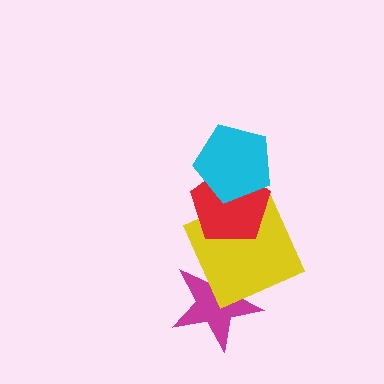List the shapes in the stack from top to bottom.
From top to bottom: the cyan pentagon, the red pentagon, the yellow square, the magenta star.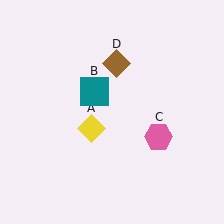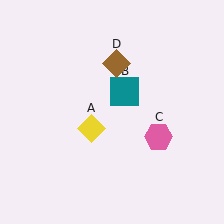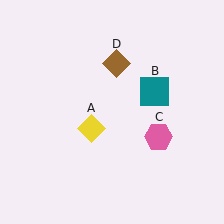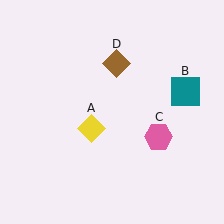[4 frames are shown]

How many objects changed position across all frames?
1 object changed position: teal square (object B).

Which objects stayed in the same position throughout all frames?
Yellow diamond (object A) and pink hexagon (object C) and brown diamond (object D) remained stationary.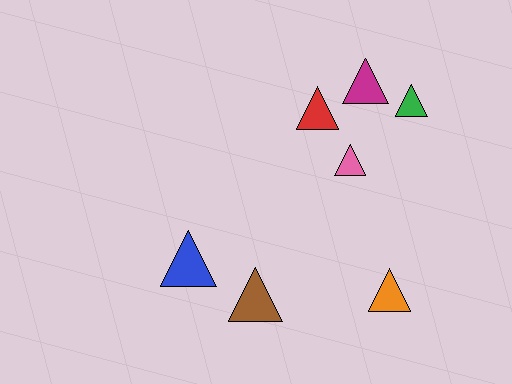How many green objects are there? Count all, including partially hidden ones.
There is 1 green object.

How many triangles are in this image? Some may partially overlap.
There are 7 triangles.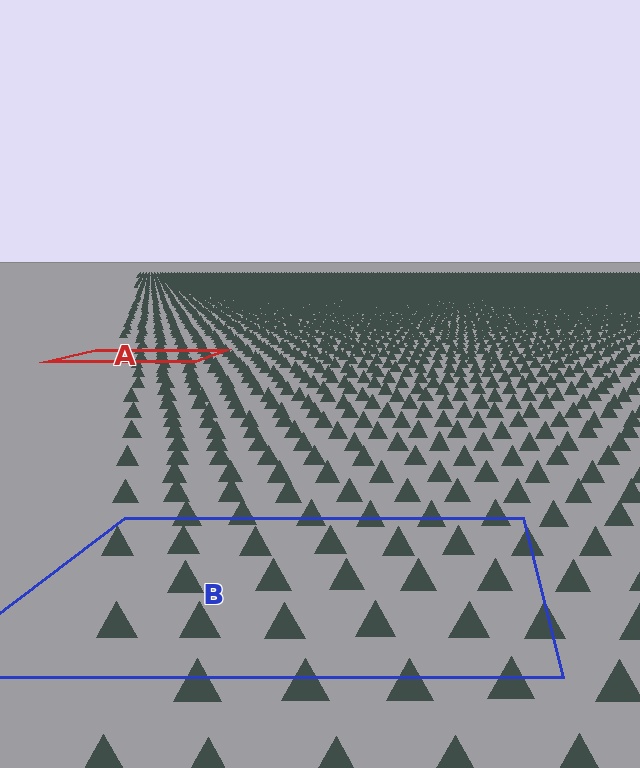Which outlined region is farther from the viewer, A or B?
Region A is farther from the viewer — the texture elements inside it appear smaller and more densely packed.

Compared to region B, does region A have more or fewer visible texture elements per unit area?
Region A has more texture elements per unit area — they are packed more densely because it is farther away.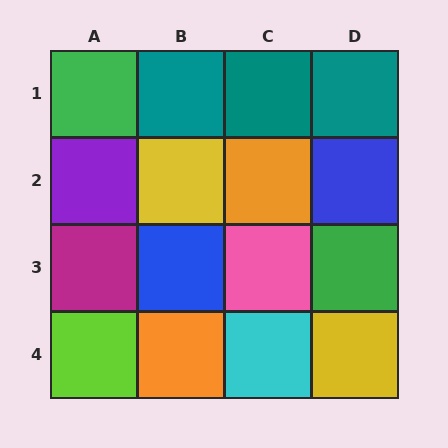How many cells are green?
2 cells are green.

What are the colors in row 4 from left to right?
Lime, orange, cyan, yellow.